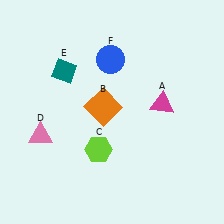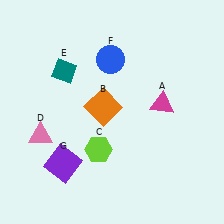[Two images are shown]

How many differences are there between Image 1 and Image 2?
There is 1 difference between the two images.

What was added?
A purple square (G) was added in Image 2.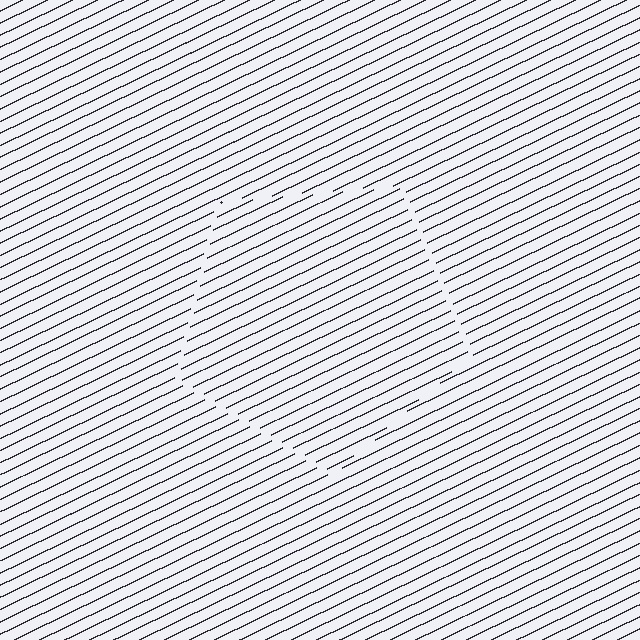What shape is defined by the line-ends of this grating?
An illusory pentagon. The interior of the shape contains the same grating, shifted by half a period — the contour is defined by the phase discontinuity where line-ends from the inner and outer gratings abut.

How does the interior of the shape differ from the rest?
The interior of the shape contains the same grating, shifted by half a period — the contour is defined by the phase discontinuity where line-ends from the inner and outer gratings abut.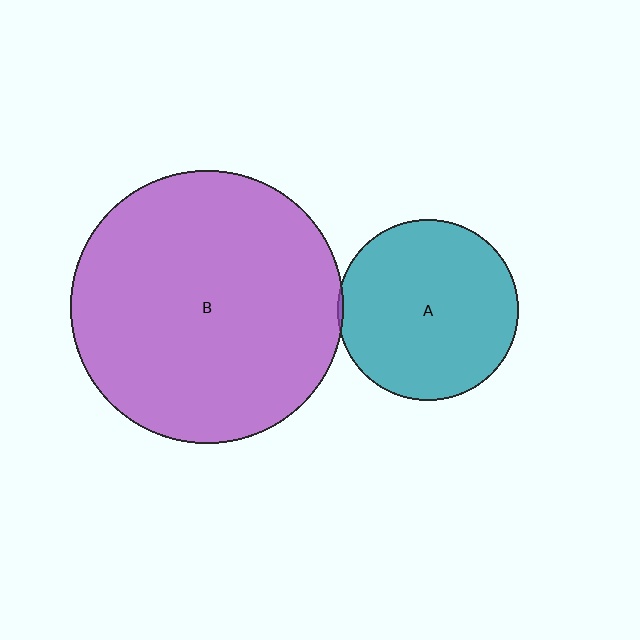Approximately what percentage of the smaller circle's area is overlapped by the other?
Approximately 5%.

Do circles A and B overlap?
Yes.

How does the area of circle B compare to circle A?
Approximately 2.3 times.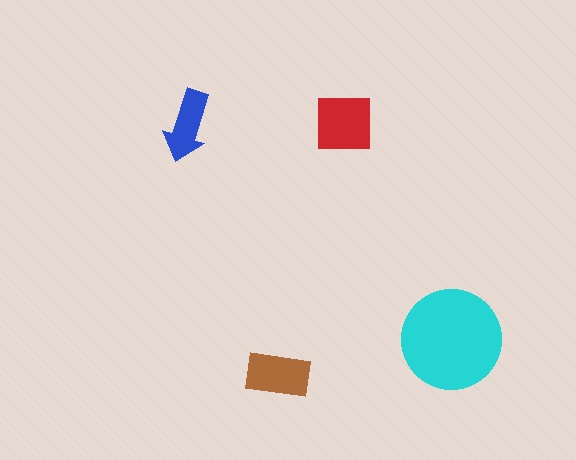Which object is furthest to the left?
The blue arrow is leftmost.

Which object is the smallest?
The blue arrow.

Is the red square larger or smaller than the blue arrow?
Larger.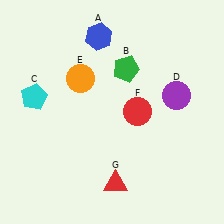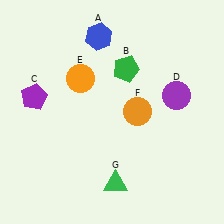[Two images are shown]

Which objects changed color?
C changed from cyan to purple. F changed from red to orange. G changed from red to green.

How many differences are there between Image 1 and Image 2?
There are 3 differences between the two images.